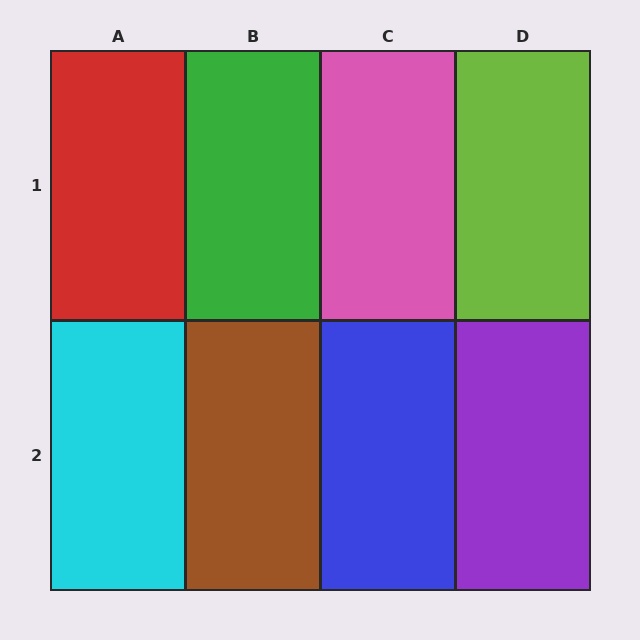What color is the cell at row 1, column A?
Red.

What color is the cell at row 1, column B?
Green.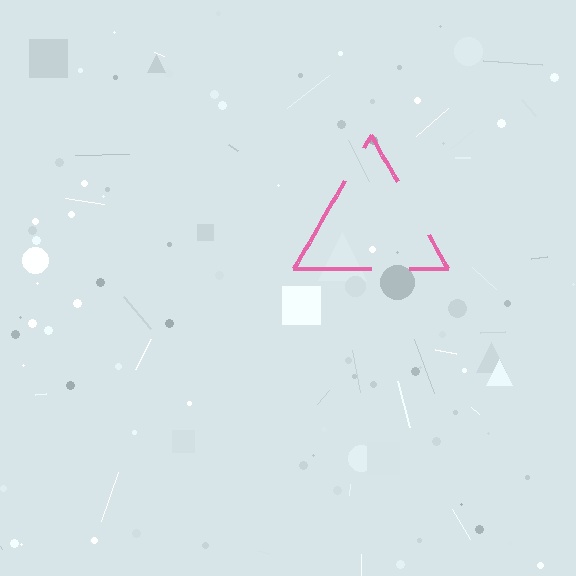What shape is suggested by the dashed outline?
The dashed outline suggests a triangle.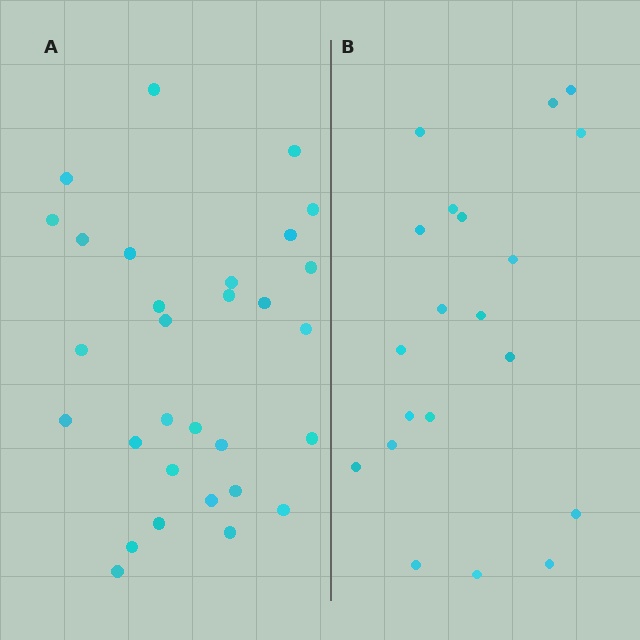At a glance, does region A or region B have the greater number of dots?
Region A (the left region) has more dots.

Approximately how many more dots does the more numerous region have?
Region A has roughly 10 or so more dots than region B.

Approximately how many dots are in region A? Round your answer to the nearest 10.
About 30 dots.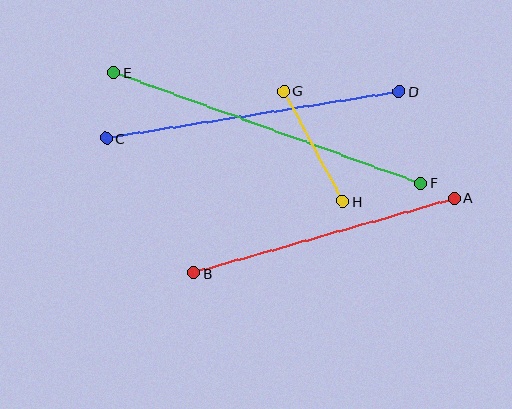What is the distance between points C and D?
The distance is approximately 297 pixels.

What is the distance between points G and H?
The distance is approximately 125 pixels.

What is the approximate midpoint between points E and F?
The midpoint is at approximately (267, 128) pixels.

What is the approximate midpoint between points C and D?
The midpoint is at approximately (253, 115) pixels.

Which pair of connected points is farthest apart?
Points E and F are farthest apart.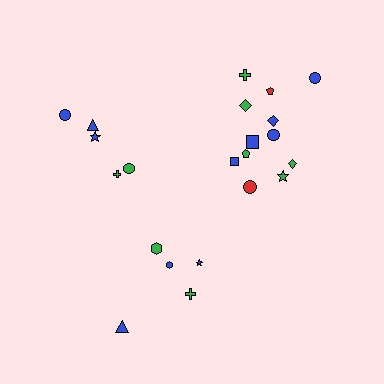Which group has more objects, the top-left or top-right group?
The top-right group.